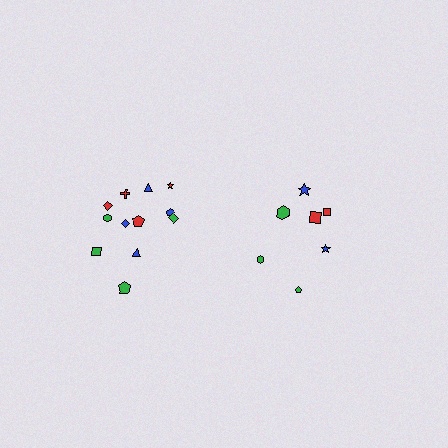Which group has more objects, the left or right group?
The left group.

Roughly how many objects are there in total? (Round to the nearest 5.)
Roughly 20 objects in total.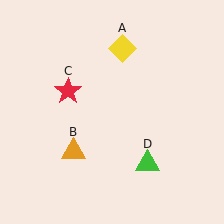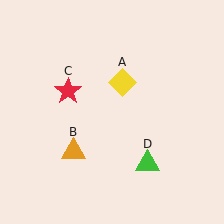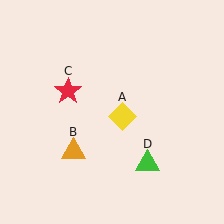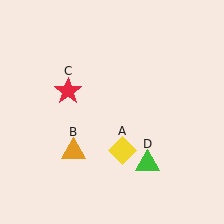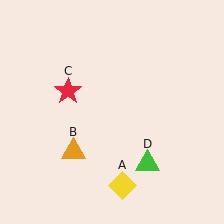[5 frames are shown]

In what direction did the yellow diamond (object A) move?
The yellow diamond (object A) moved down.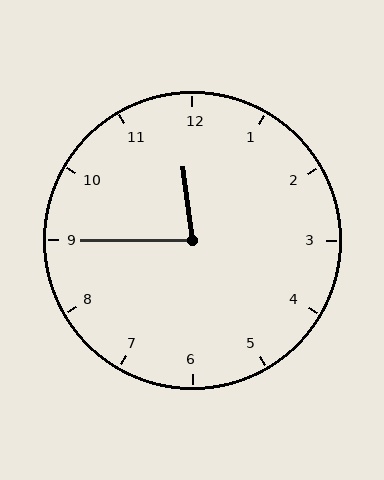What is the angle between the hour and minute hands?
Approximately 82 degrees.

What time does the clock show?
11:45.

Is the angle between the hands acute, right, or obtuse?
It is acute.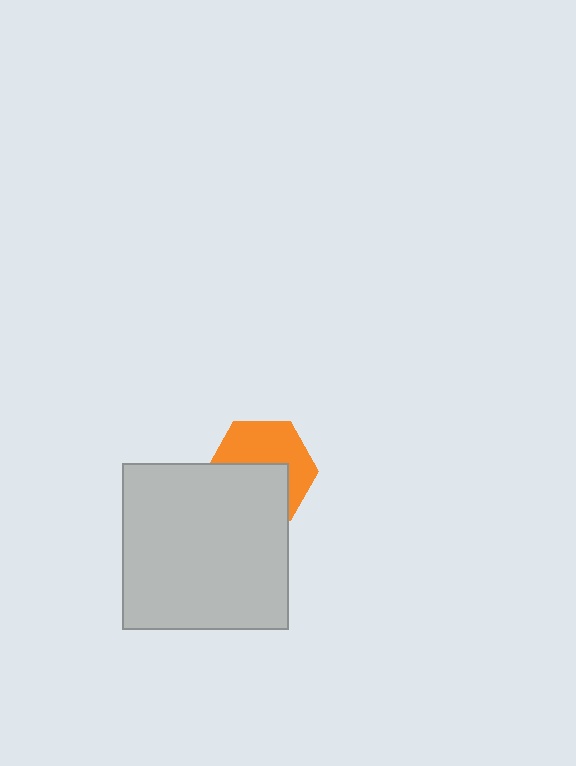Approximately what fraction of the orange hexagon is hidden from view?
Roughly 49% of the orange hexagon is hidden behind the light gray square.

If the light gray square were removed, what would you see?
You would see the complete orange hexagon.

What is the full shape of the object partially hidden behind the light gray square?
The partially hidden object is an orange hexagon.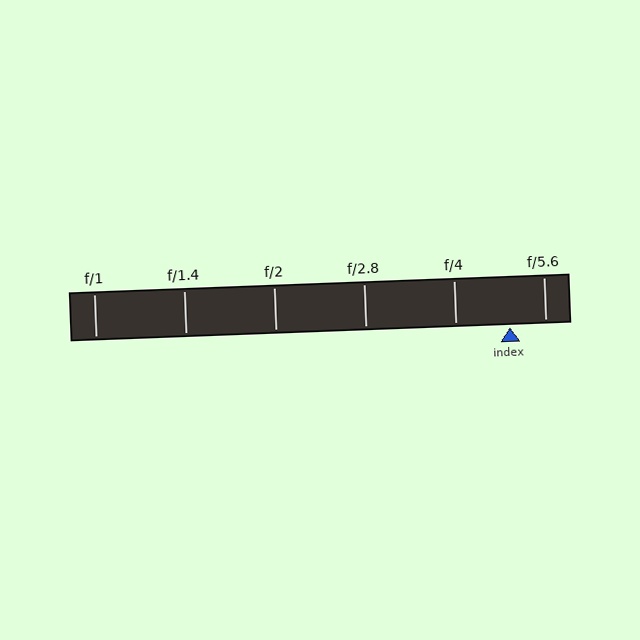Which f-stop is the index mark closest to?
The index mark is closest to f/5.6.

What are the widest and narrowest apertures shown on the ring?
The widest aperture shown is f/1 and the narrowest is f/5.6.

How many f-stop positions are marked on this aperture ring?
There are 6 f-stop positions marked.